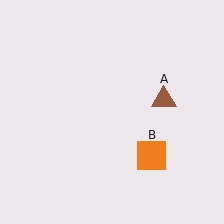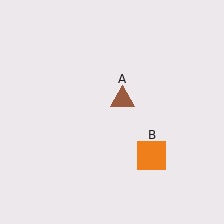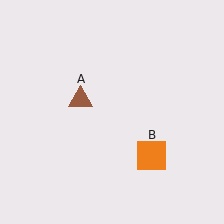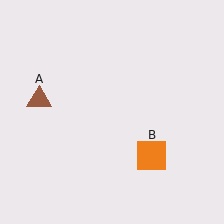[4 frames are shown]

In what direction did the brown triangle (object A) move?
The brown triangle (object A) moved left.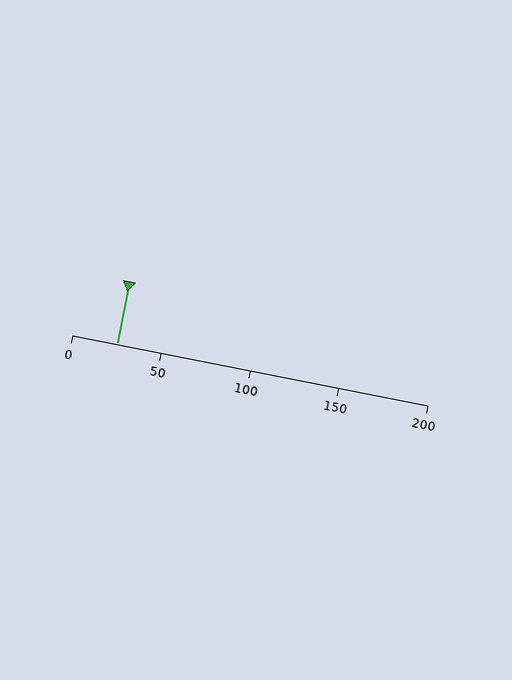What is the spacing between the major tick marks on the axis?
The major ticks are spaced 50 apart.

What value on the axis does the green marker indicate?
The marker indicates approximately 25.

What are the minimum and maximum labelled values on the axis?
The axis runs from 0 to 200.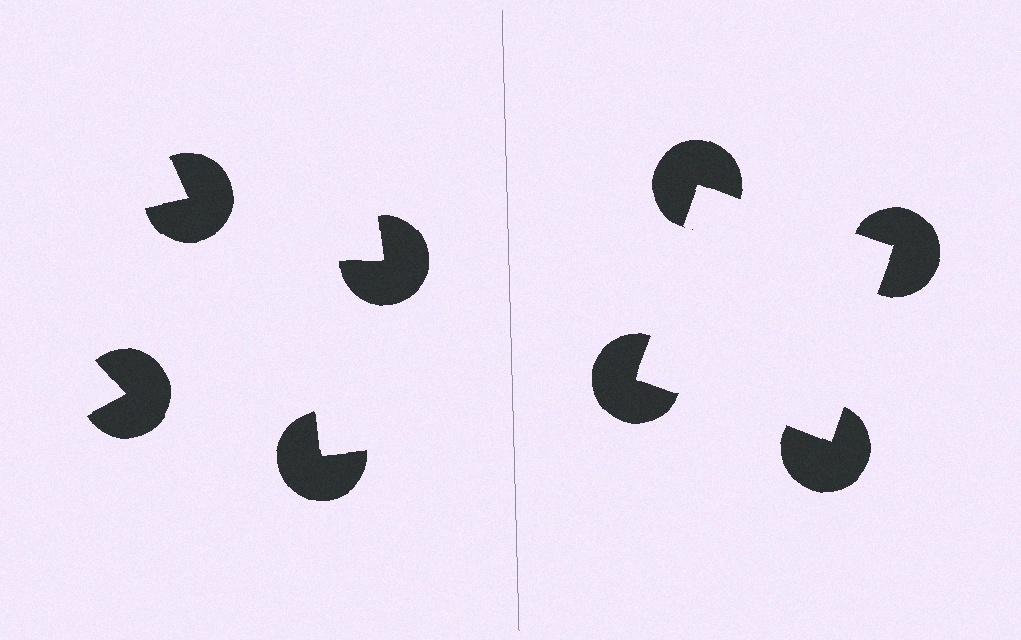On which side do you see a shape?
An illusory square appears on the right side. On the left side the wedge cuts are rotated, so no coherent shape forms.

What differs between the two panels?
The pac-man discs are positioned identically on both sides; only the wedge orientations differ. On the right they align to a square; on the left they are misaligned.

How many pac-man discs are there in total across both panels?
8 — 4 on each side.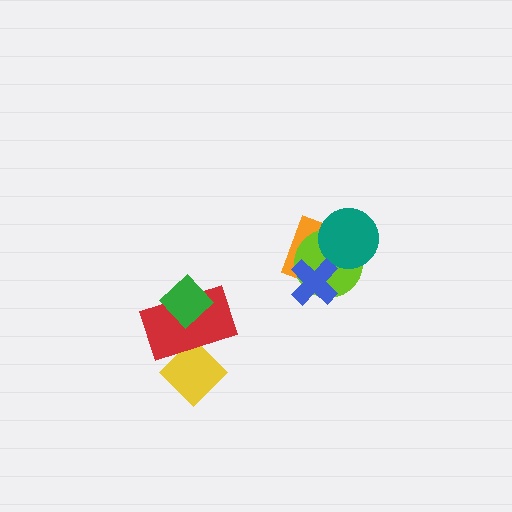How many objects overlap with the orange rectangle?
3 objects overlap with the orange rectangle.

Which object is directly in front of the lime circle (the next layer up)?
The teal circle is directly in front of the lime circle.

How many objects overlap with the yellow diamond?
1 object overlaps with the yellow diamond.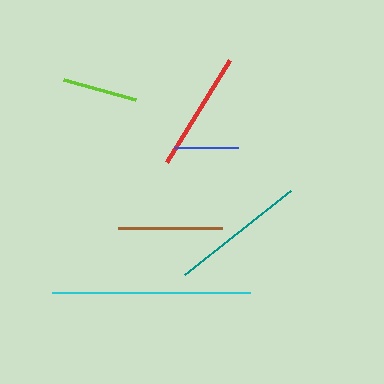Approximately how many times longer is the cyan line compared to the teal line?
The cyan line is approximately 1.5 times the length of the teal line.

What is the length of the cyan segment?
The cyan segment is approximately 199 pixels long.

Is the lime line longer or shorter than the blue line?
The lime line is longer than the blue line.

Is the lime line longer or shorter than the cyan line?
The cyan line is longer than the lime line.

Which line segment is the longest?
The cyan line is the longest at approximately 199 pixels.